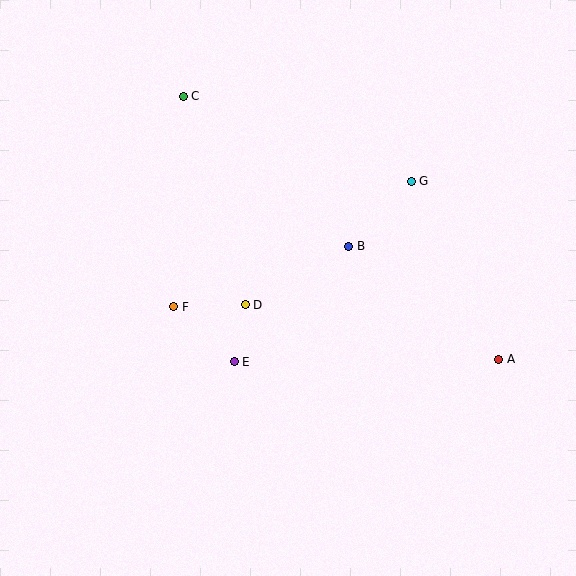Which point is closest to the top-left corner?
Point C is closest to the top-left corner.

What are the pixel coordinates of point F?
Point F is at (174, 307).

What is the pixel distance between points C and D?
The distance between C and D is 217 pixels.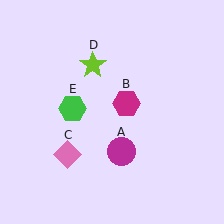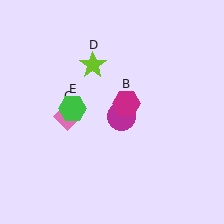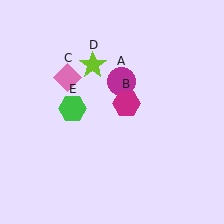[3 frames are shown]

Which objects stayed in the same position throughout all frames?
Magenta hexagon (object B) and lime star (object D) and green hexagon (object E) remained stationary.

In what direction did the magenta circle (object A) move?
The magenta circle (object A) moved up.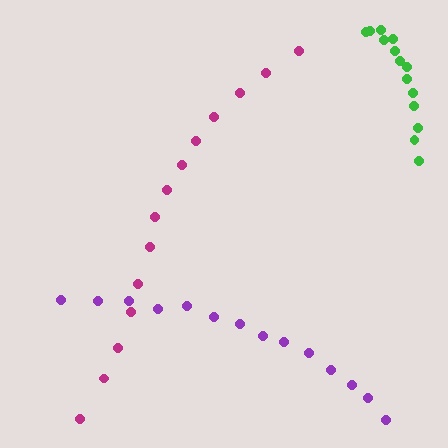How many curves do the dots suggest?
There are 3 distinct paths.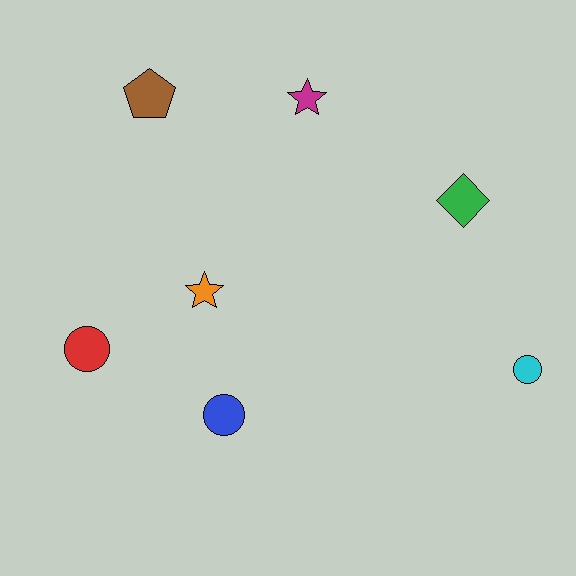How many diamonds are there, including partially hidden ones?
There is 1 diamond.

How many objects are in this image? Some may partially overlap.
There are 7 objects.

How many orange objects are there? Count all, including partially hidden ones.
There is 1 orange object.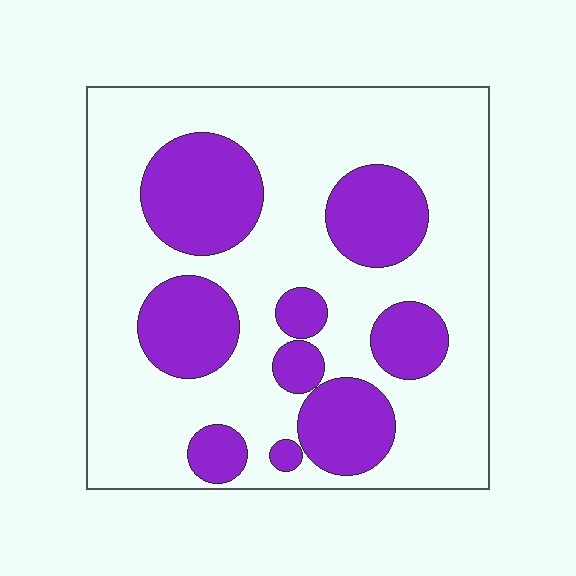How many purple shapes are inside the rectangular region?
9.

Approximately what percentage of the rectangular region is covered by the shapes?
Approximately 30%.